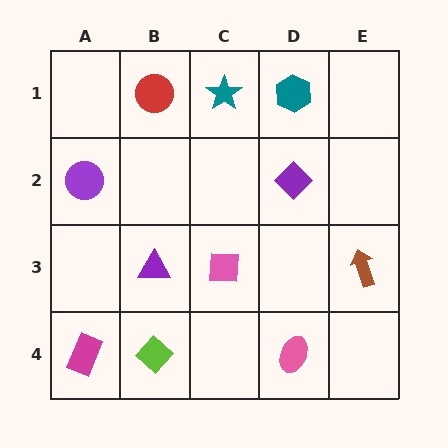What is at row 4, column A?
A magenta rectangle.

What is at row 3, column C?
A pink square.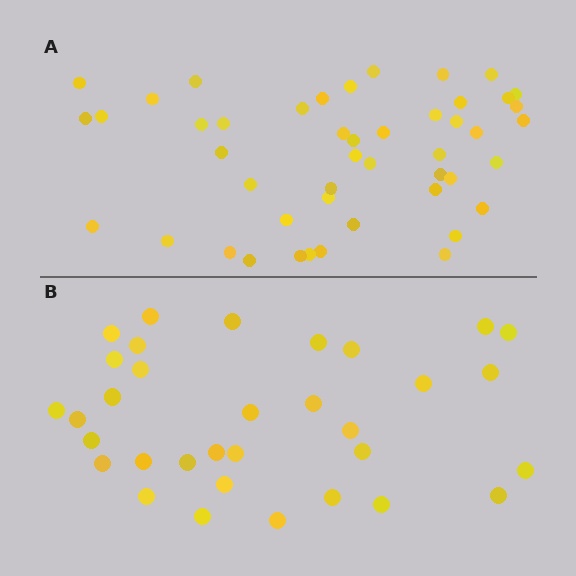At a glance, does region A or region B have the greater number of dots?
Region A (the top region) has more dots.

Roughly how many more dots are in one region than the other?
Region A has approximately 15 more dots than region B.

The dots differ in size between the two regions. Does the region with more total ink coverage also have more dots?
No. Region B has more total ink coverage because its dots are larger, but region A actually contains more individual dots. Total area can be misleading — the number of items is what matters here.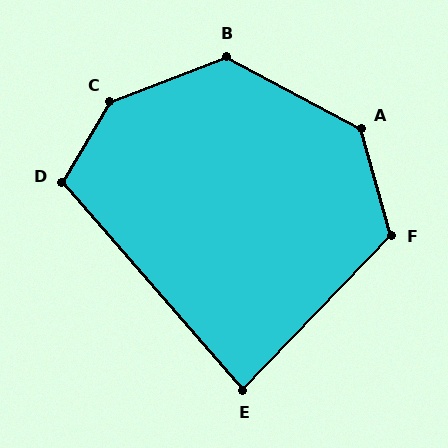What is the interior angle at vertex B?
Approximately 131 degrees (obtuse).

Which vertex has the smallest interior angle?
E, at approximately 85 degrees.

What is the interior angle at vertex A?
Approximately 133 degrees (obtuse).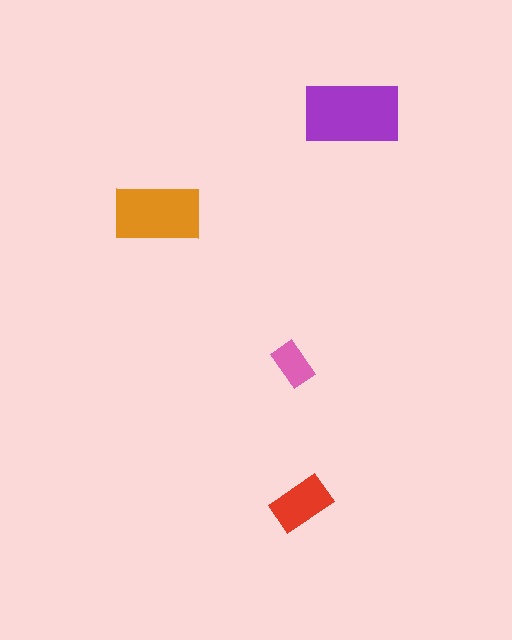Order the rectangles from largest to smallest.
the purple one, the orange one, the red one, the pink one.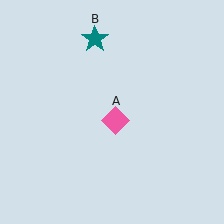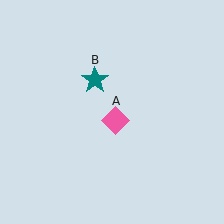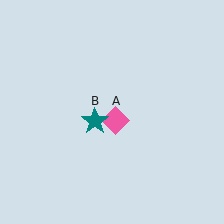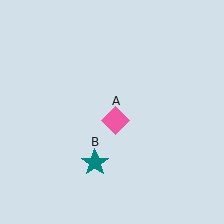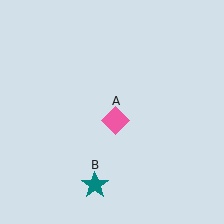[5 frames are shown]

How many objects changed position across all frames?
1 object changed position: teal star (object B).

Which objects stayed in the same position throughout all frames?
Pink diamond (object A) remained stationary.